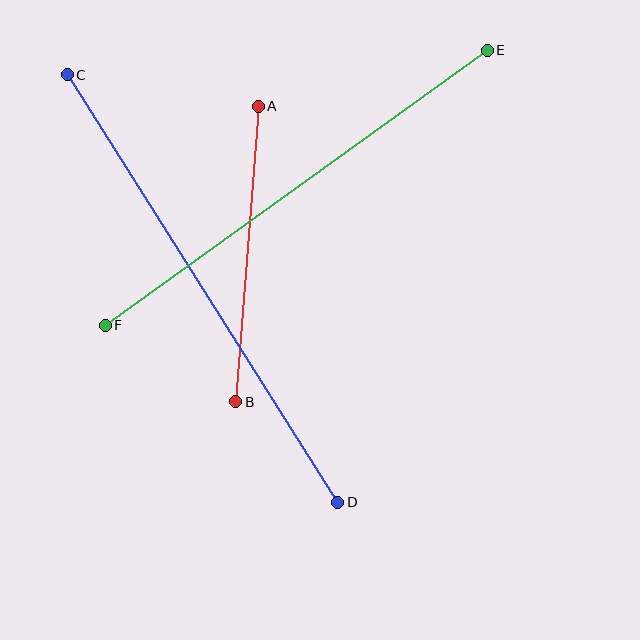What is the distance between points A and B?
The distance is approximately 297 pixels.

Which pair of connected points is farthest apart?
Points C and D are farthest apart.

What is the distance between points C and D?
The distance is approximately 506 pixels.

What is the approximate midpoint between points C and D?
The midpoint is at approximately (202, 289) pixels.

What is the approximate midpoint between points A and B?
The midpoint is at approximately (247, 254) pixels.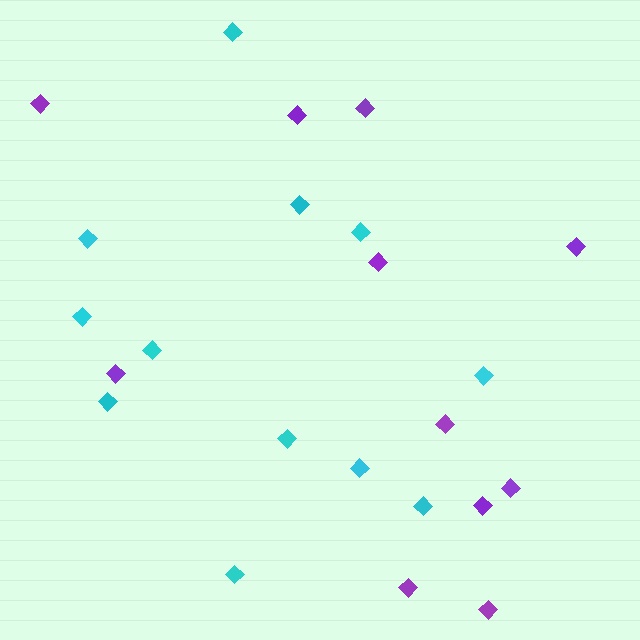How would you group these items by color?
There are 2 groups: one group of cyan diamonds (12) and one group of purple diamonds (11).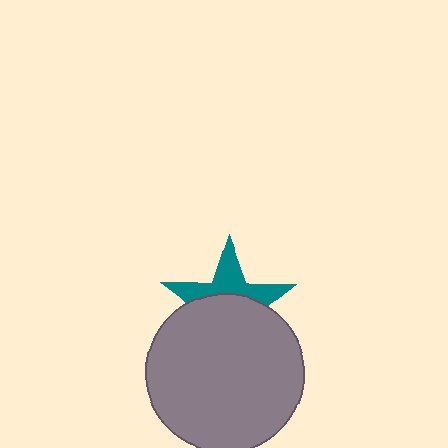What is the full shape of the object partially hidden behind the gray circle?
The partially hidden object is a teal star.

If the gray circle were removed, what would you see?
You would see the complete teal star.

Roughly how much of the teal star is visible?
A small part of it is visible (roughly 41%).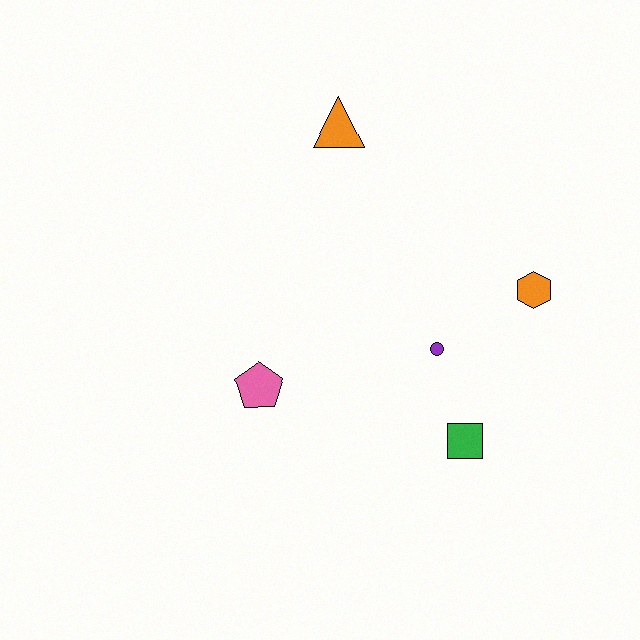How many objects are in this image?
There are 5 objects.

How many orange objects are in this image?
There are 2 orange objects.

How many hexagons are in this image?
There is 1 hexagon.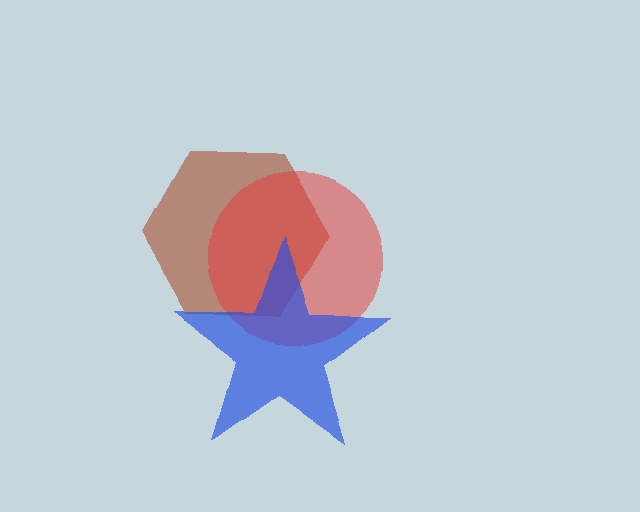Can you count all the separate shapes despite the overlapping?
Yes, there are 3 separate shapes.